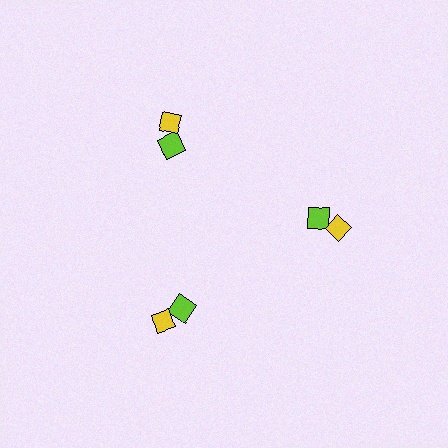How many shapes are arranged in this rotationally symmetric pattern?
There are 6 shapes, arranged in 3 groups of 2.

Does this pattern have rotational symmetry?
Yes, this pattern has 3-fold rotational symmetry. It looks the same after rotating 120 degrees around the center.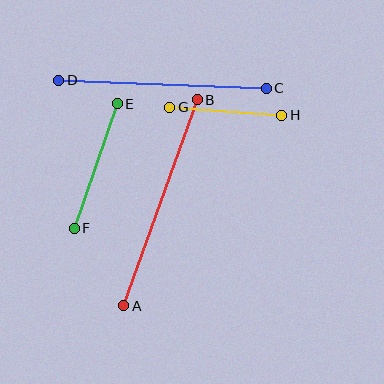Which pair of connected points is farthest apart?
Points A and B are farthest apart.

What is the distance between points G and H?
The distance is approximately 112 pixels.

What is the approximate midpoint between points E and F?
The midpoint is at approximately (96, 166) pixels.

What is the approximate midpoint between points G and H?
The midpoint is at approximately (226, 111) pixels.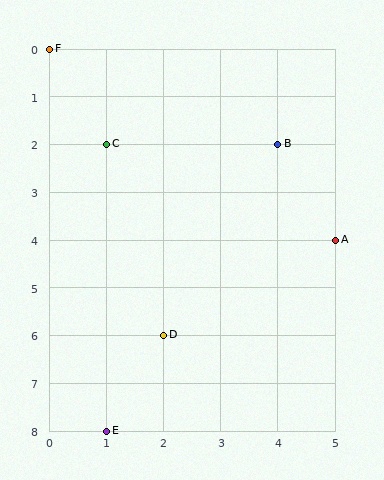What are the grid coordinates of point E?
Point E is at grid coordinates (1, 8).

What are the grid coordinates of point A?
Point A is at grid coordinates (5, 4).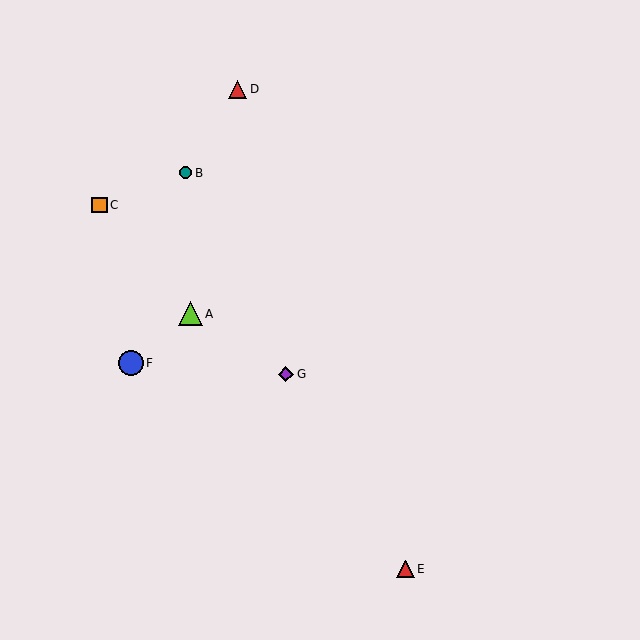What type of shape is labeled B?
Shape B is a teal circle.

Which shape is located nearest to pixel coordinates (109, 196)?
The orange square (labeled C) at (99, 205) is nearest to that location.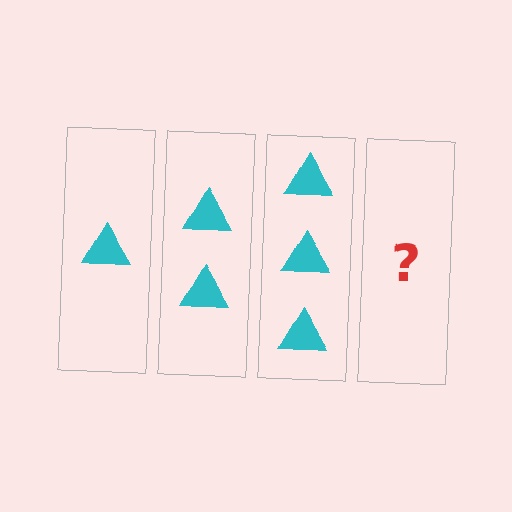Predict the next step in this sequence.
The next step is 4 triangles.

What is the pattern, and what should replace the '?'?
The pattern is that each step adds one more triangle. The '?' should be 4 triangles.